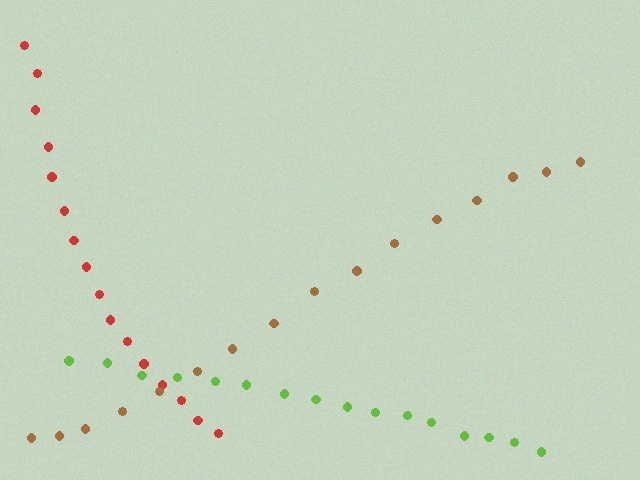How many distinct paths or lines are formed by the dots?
There are 3 distinct paths.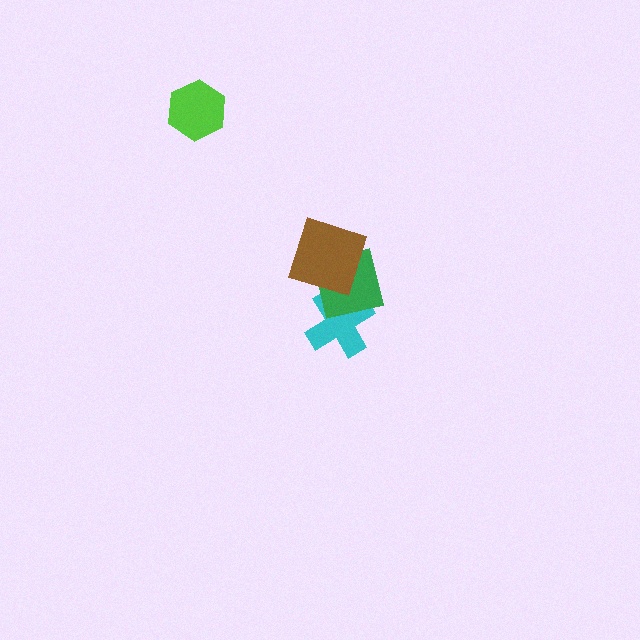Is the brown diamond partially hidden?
No, no other shape covers it.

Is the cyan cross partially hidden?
Yes, it is partially covered by another shape.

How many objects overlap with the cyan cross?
2 objects overlap with the cyan cross.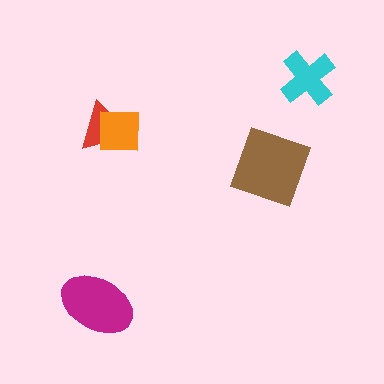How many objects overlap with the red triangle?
1 object overlaps with the red triangle.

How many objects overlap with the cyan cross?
0 objects overlap with the cyan cross.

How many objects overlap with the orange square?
1 object overlaps with the orange square.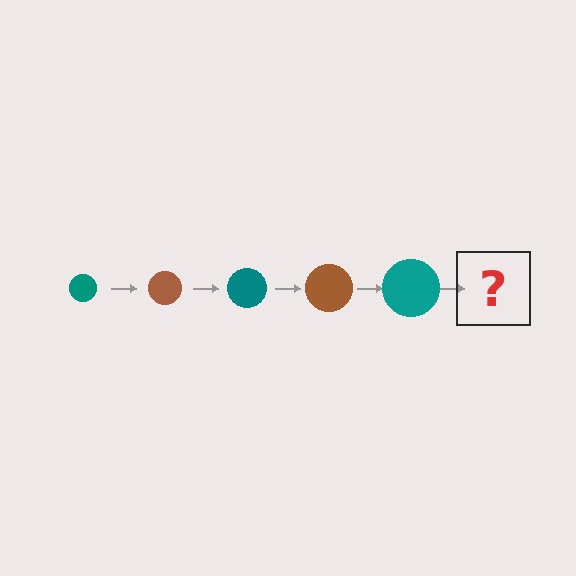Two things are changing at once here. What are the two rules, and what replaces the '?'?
The two rules are that the circle grows larger each step and the color cycles through teal and brown. The '?' should be a brown circle, larger than the previous one.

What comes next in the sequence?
The next element should be a brown circle, larger than the previous one.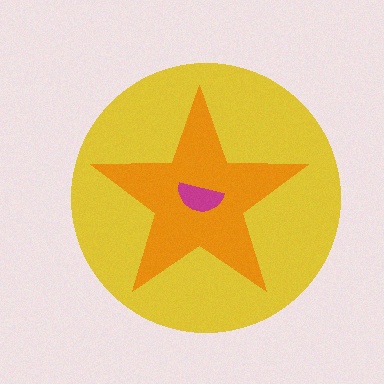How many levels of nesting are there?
3.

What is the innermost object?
The magenta semicircle.